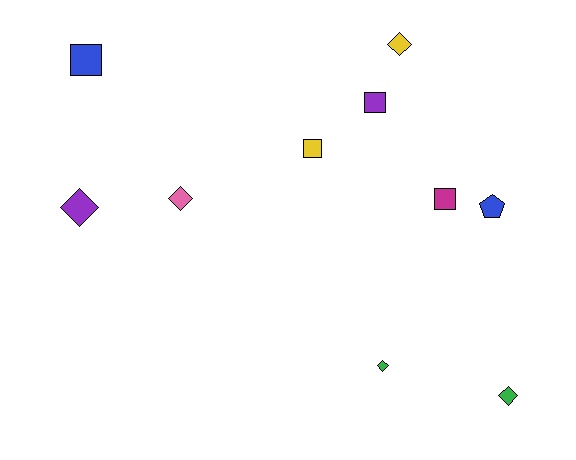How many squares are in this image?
There are 4 squares.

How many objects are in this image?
There are 10 objects.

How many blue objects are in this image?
There are 2 blue objects.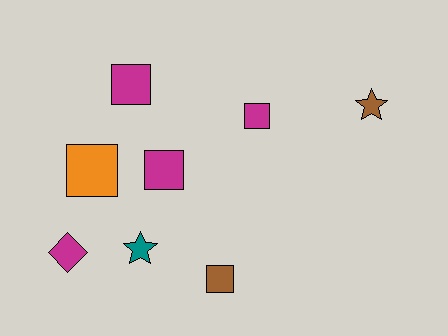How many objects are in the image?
There are 8 objects.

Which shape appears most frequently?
Square, with 5 objects.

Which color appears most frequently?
Magenta, with 4 objects.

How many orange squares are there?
There is 1 orange square.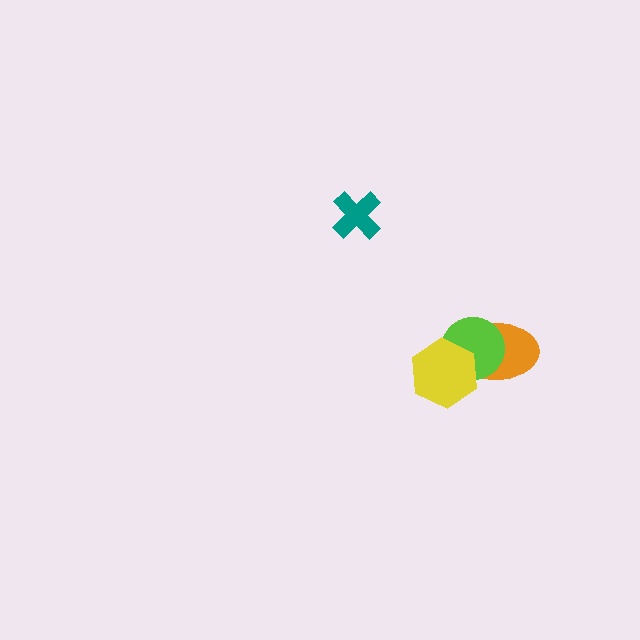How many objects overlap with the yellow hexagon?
2 objects overlap with the yellow hexagon.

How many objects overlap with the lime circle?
2 objects overlap with the lime circle.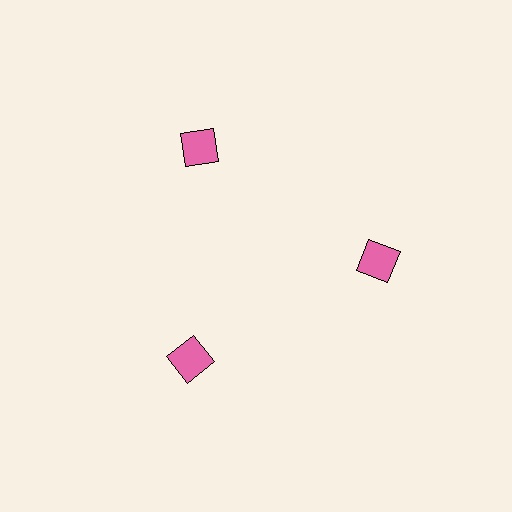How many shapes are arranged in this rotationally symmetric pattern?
There are 3 shapes, arranged in 3 groups of 1.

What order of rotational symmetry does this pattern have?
This pattern has 3-fold rotational symmetry.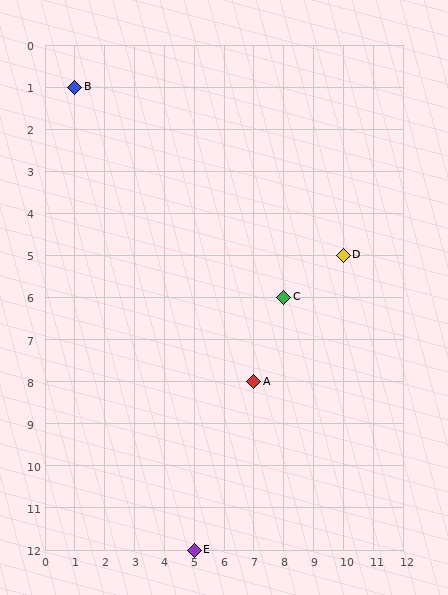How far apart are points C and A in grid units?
Points C and A are 1 column and 2 rows apart (about 2.2 grid units diagonally).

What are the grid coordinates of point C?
Point C is at grid coordinates (8, 6).